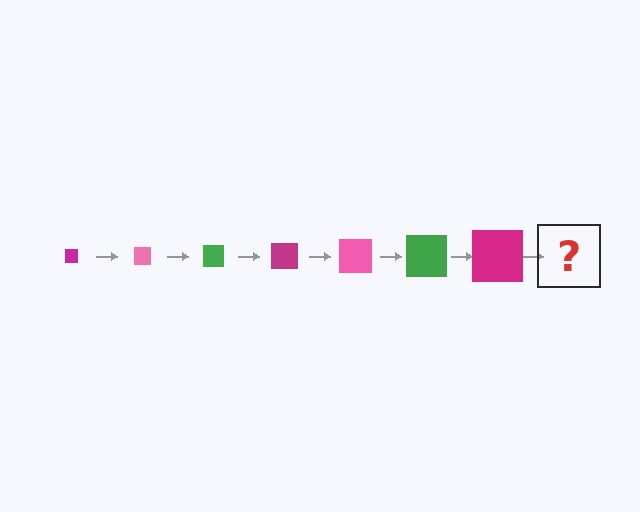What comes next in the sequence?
The next element should be a pink square, larger than the previous one.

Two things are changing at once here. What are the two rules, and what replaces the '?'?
The two rules are that the square grows larger each step and the color cycles through magenta, pink, and green. The '?' should be a pink square, larger than the previous one.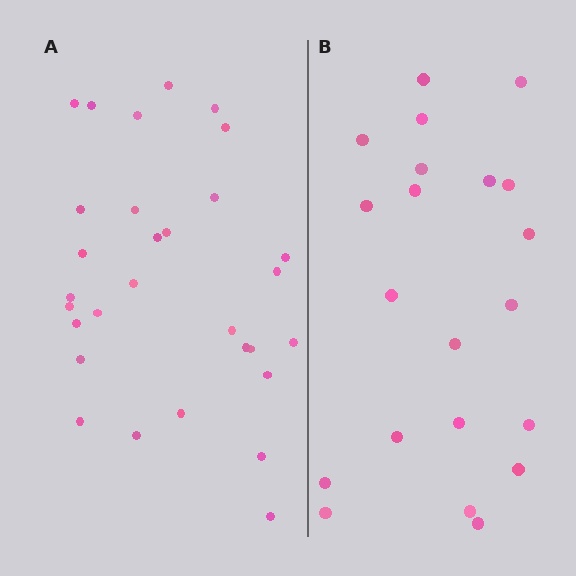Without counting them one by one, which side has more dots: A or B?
Region A (the left region) has more dots.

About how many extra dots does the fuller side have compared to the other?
Region A has roughly 8 or so more dots than region B.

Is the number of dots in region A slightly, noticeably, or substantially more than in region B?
Region A has noticeably more, but not dramatically so. The ratio is roughly 1.4 to 1.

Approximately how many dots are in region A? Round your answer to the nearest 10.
About 30 dots.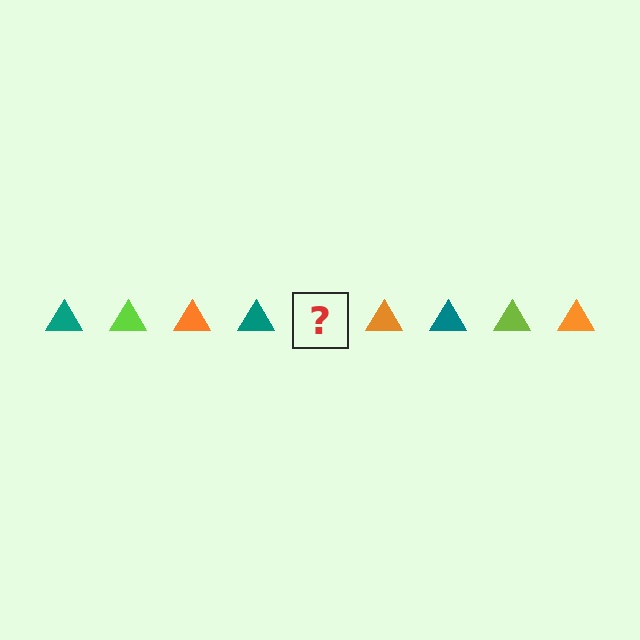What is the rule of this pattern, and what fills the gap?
The rule is that the pattern cycles through teal, lime, orange triangles. The gap should be filled with a lime triangle.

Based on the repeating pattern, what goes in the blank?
The blank should be a lime triangle.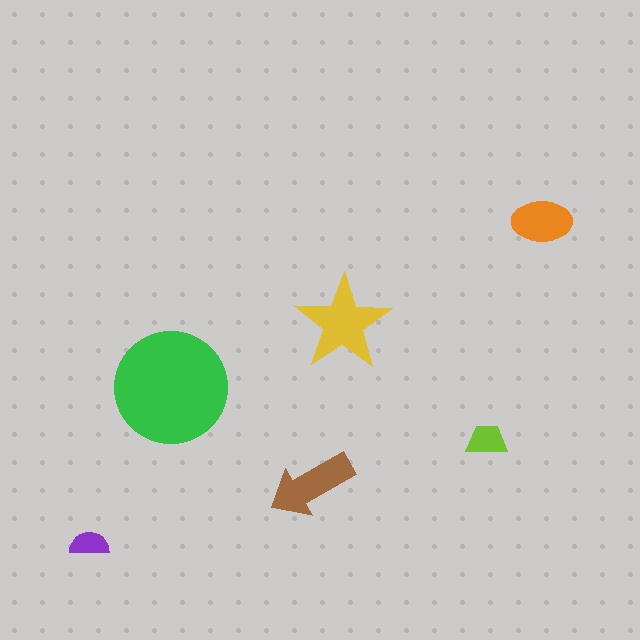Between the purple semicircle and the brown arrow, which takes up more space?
The brown arrow.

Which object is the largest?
The green circle.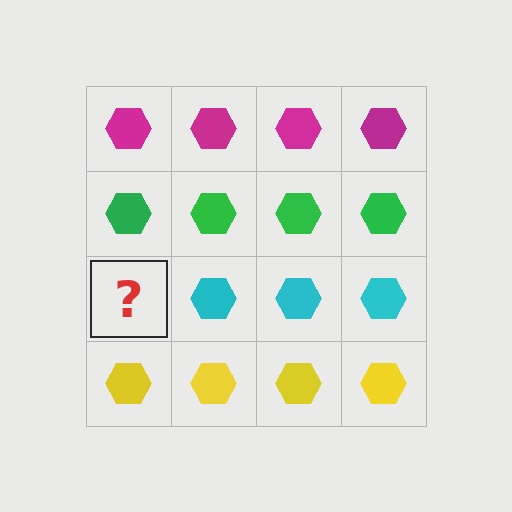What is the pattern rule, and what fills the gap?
The rule is that each row has a consistent color. The gap should be filled with a cyan hexagon.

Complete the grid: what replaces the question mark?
The question mark should be replaced with a cyan hexagon.